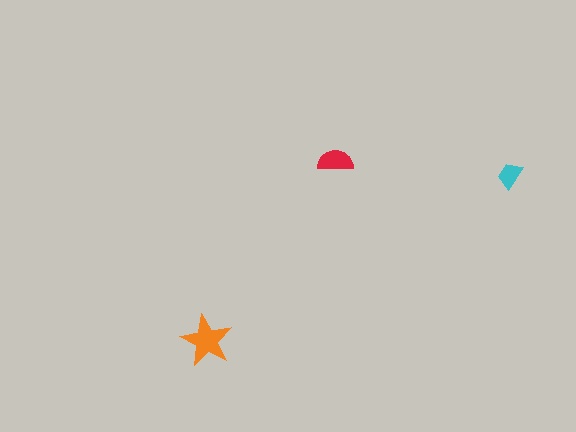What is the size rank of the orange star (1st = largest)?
1st.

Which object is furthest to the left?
The orange star is leftmost.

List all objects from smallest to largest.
The cyan trapezoid, the red semicircle, the orange star.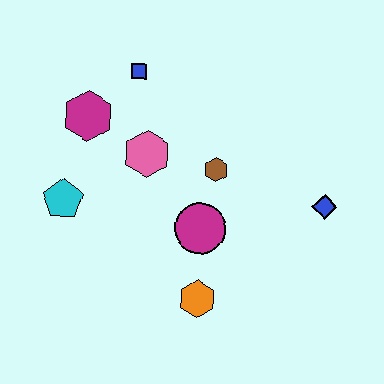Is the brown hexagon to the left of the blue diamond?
Yes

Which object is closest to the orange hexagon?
The magenta circle is closest to the orange hexagon.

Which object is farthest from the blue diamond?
The cyan pentagon is farthest from the blue diamond.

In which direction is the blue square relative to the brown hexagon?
The blue square is above the brown hexagon.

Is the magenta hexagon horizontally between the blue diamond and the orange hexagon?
No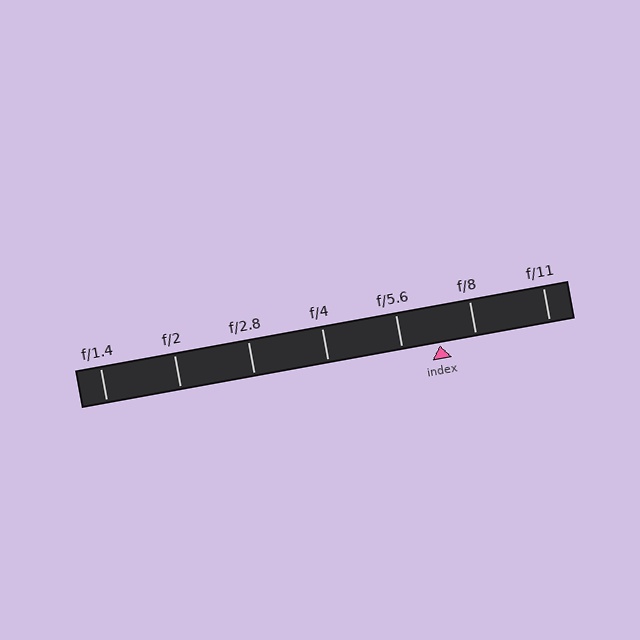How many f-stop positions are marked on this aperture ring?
There are 7 f-stop positions marked.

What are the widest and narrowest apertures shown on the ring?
The widest aperture shown is f/1.4 and the narrowest is f/11.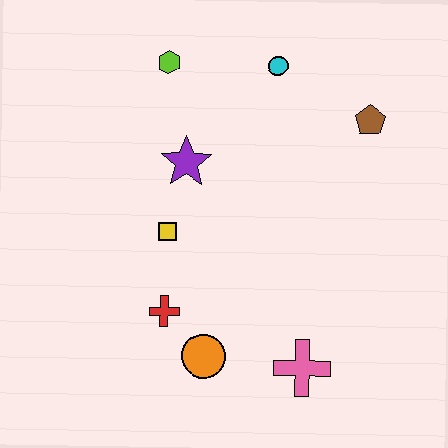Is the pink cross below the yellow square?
Yes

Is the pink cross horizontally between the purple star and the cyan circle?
No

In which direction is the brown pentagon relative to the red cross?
The brown pentagon is to the right of the red cross.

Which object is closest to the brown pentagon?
The cyan circle is closest to the brown pentagon.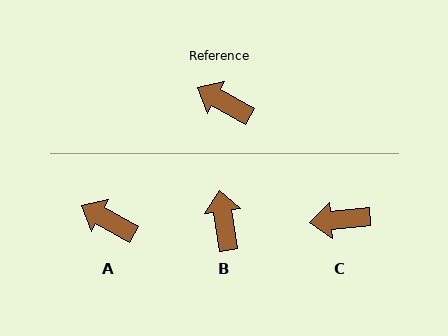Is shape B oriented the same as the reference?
No, it is off by about 52 degrees.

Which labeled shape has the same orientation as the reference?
A.